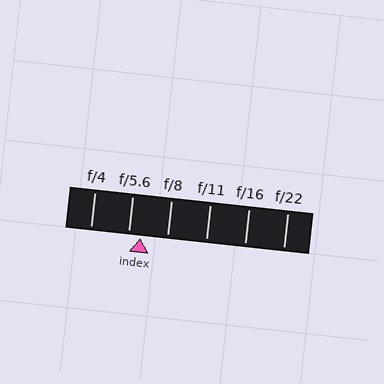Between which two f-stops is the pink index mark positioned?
The index mark is between f/5.6 and f/8.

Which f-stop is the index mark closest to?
The index mark is closest to f/5.6.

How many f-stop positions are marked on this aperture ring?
There are 6 f-stop positions marked.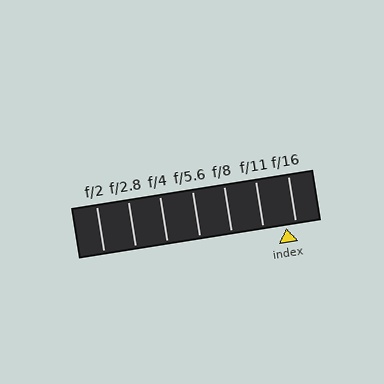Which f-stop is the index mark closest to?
The index mark is closest to f/16.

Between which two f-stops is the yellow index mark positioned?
The index mark is between f/11 and f/16.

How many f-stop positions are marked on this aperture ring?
There are 7 f-stop positions marked.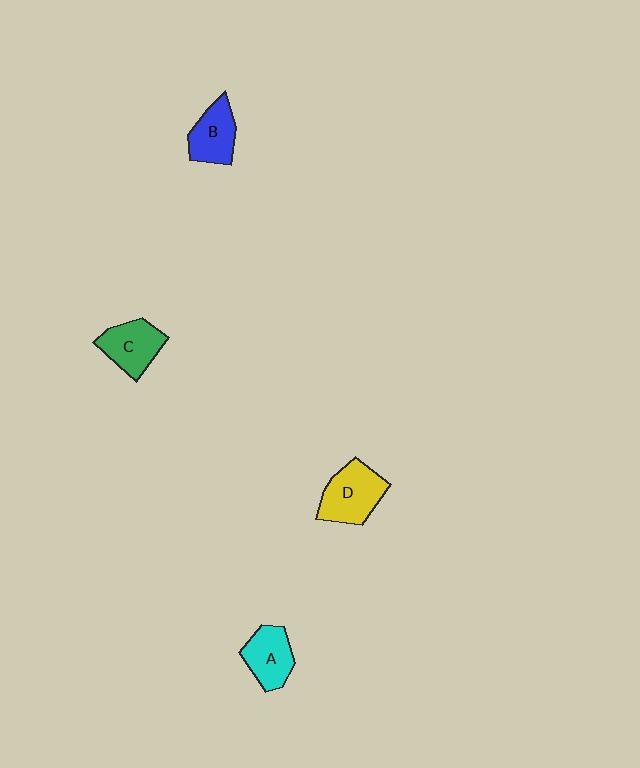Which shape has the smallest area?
Shape B (blue).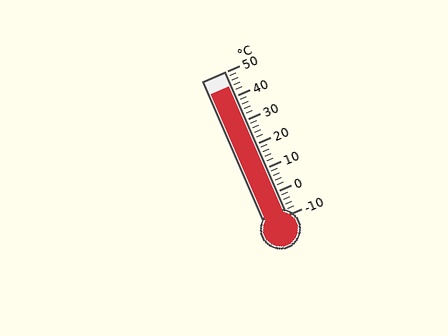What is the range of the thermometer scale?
The thermometer scale ranges from -10°C to 50°C.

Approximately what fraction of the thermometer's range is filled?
The thermometer is filled to approximately 90% of its range.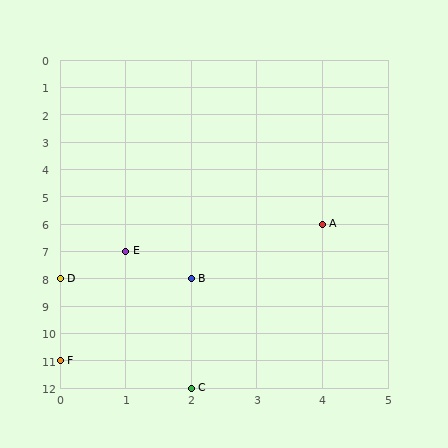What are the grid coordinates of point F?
Point F is at grid coordinates (0, 11).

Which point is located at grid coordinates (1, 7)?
Point E is at (1, 7).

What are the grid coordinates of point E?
Point E is at grid coordinates (1, 7).